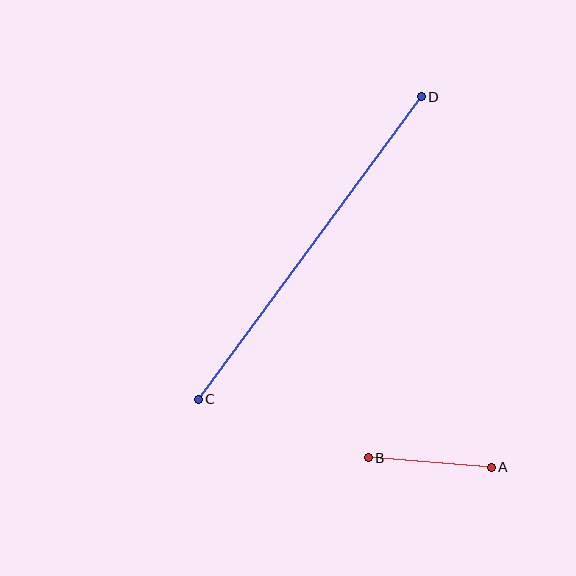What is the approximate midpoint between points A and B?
The midpoint is at approximately (430, 462) pixels.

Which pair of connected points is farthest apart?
Points C and D are farthest apart.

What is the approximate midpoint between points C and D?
The midpoint is at approximately (310, 248) pixels.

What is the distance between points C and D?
The distance is approximately 376 pixels.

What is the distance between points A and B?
The distance is approximately 123 pixels.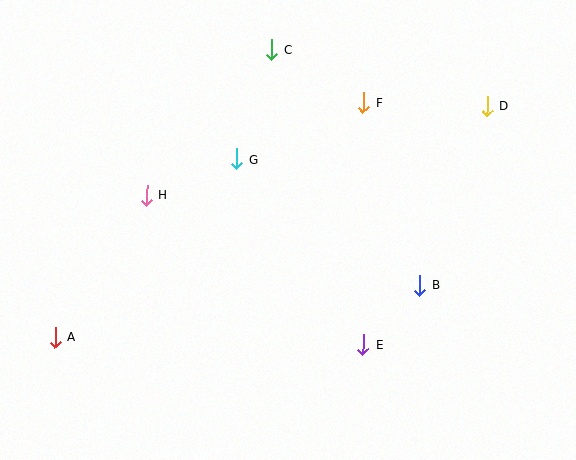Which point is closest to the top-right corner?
Point D is closest to the top-right corner.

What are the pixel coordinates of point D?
Point D is at (487, 106).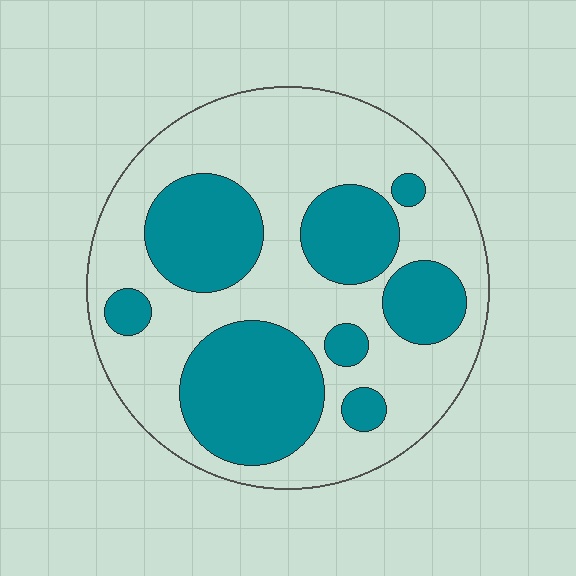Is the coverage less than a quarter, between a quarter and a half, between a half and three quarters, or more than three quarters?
Between a quarter and a half.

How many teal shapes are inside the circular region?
8.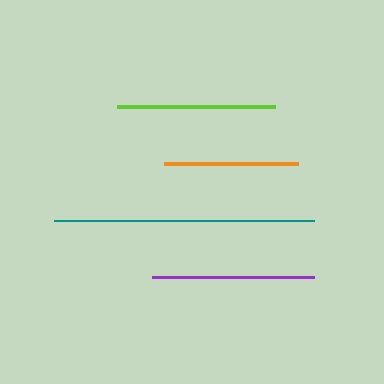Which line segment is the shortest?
The orange line is the shortest at approximately 134 pixels.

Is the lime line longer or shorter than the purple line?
The purple line is longer than the lime line.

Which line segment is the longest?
The teal line is the longest at approximately 260 pixels.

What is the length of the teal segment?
The teal segment is approximately 260 pixels long.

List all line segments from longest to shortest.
From longest to shortest: teal, purple, lime, orange.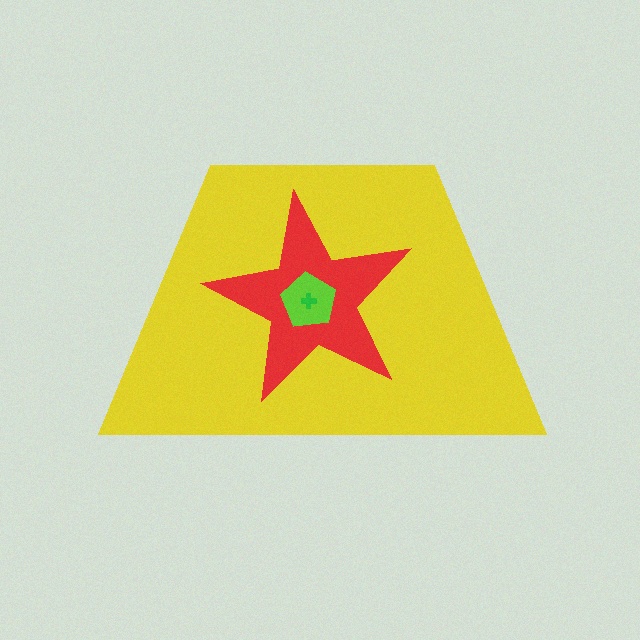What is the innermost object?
The green cross.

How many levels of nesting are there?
4.